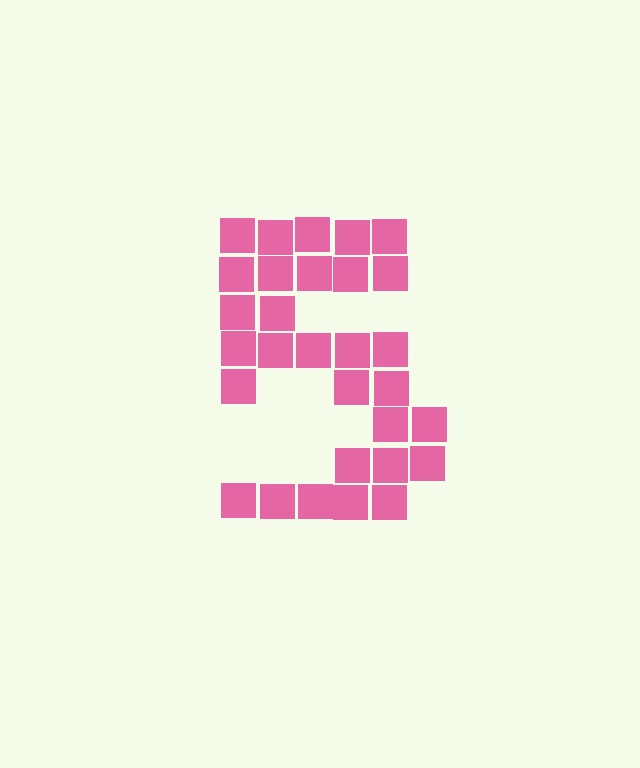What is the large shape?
The large shape is the digit 5.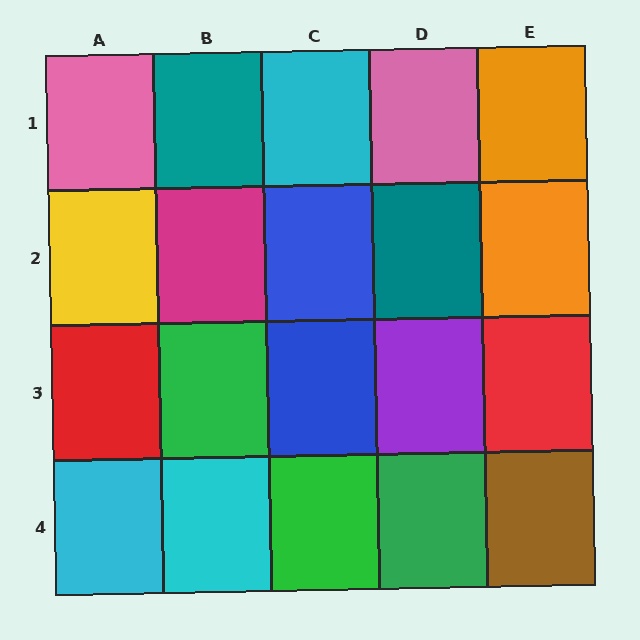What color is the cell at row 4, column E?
Brown.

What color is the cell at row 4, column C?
Green.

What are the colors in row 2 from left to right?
Yellow, magenta, blue, teal, orange.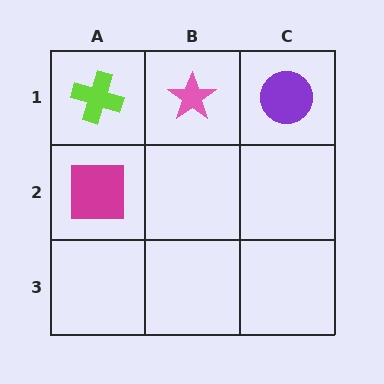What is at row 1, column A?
A lime cross.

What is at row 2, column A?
A magenta square.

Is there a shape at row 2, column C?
No, that cell is empty.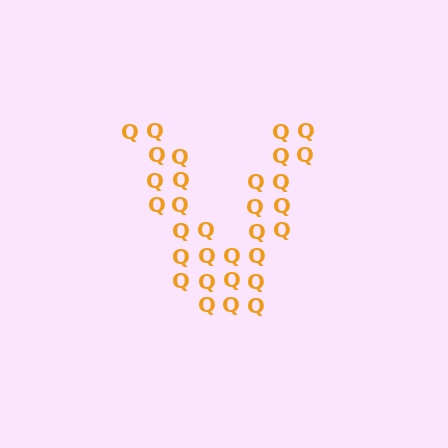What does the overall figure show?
The overall figure shows the letter V.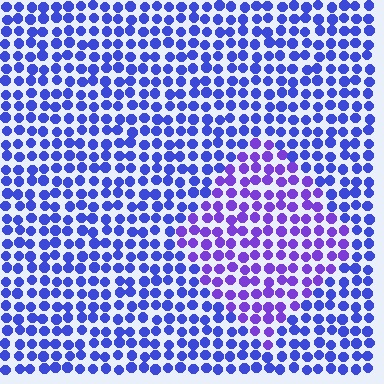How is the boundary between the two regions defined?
The boundary is defined purely by a slight shift in hue (about 30 degrees). Spacing, size, and orientation are identical on both sides.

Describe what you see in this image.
The image is filled with small blue elements in a uniform arrangement. A diamond-shaped region is visible where the elements are tinted to a slightly different hue, forming a subtle color boundary.